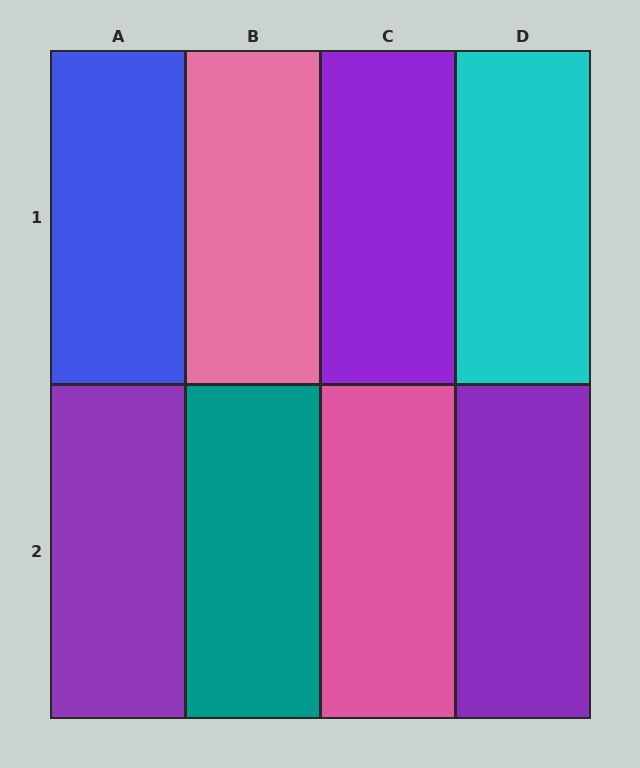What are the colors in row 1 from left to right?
Blue, pink, purple, cyan.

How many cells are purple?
3 cells are purple.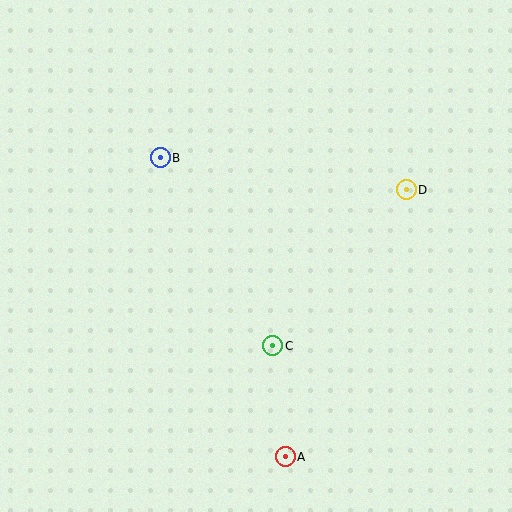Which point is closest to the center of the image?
Point C at (273, 346) is closest to the center.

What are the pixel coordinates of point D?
Point D is at (406, 190).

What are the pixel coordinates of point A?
Point A is at (285, 457).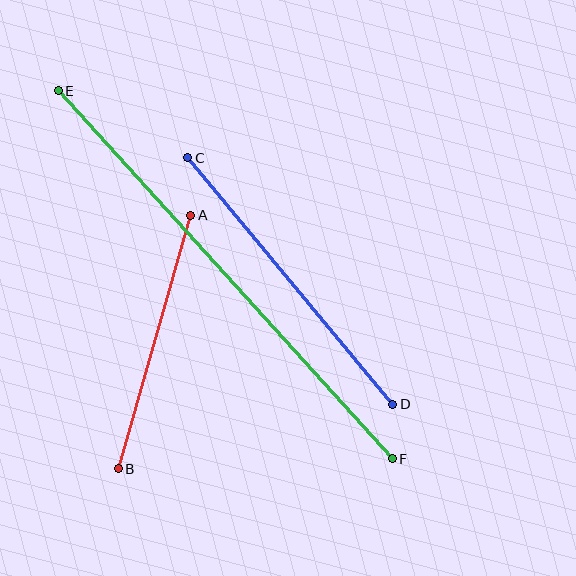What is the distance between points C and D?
The distance is approximately 321 pixels.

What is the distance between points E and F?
The distance is approximately 497 pixels.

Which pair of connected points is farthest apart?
Points E and F are farthest apart.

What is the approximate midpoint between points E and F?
The midpoint is at approximately (225, 275) pixels.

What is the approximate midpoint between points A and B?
The midpoint is at approximately (154, 342) pixels.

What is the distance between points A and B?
The distance is approximately 263 pixels.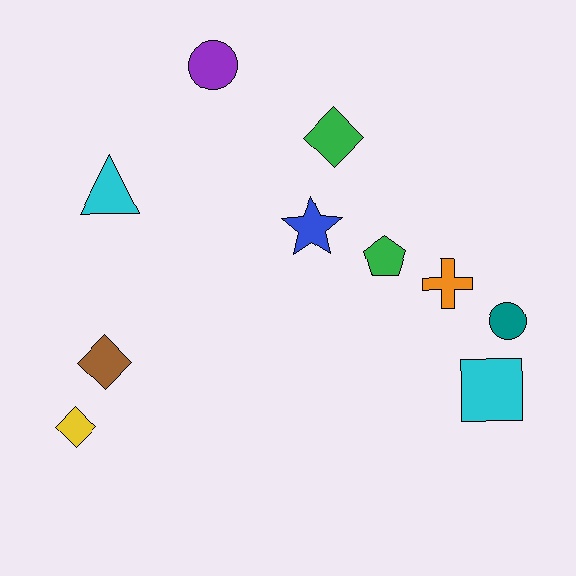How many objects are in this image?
There are 10 objects.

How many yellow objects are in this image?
There is 1 yellow object.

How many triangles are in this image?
There is 1 triangle.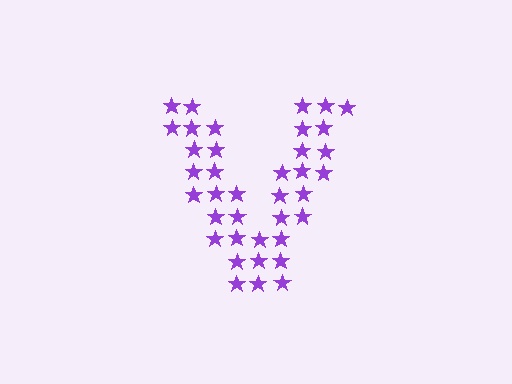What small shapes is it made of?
It is made of small stars.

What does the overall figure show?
The overall figure shows the letter V.